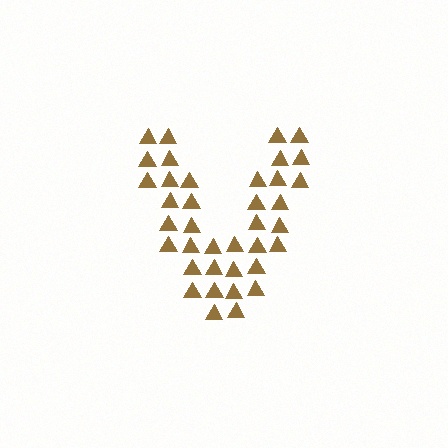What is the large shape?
The large shape is the letter V.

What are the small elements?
The small elements are triangles.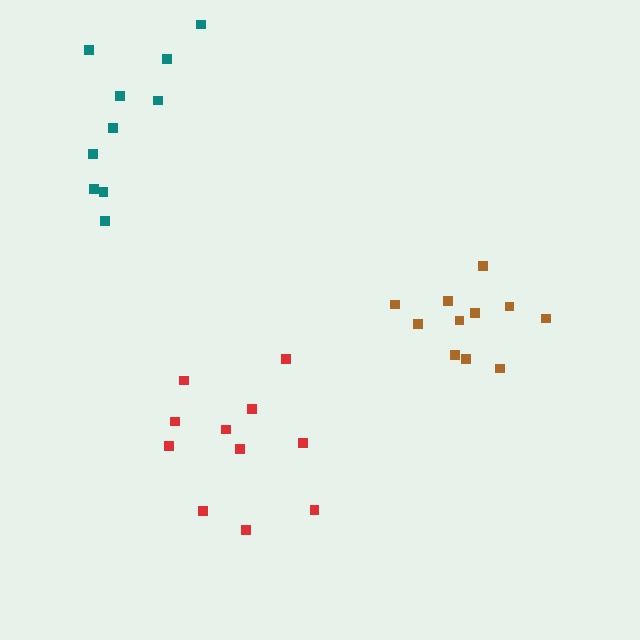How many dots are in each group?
Group 1: 11 dots, Group 2: 11 dots, Group 3: 10 dots (32 total).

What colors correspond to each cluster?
The clusters are colored: brown, red, teal.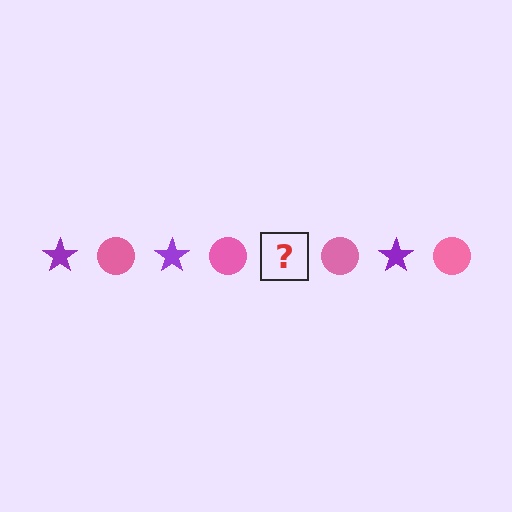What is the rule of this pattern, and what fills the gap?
The rule is that the pattern alternates between purple star and pink circle. The gap should be filled with a purple star.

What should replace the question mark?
The question mark should be replaced with a purple star.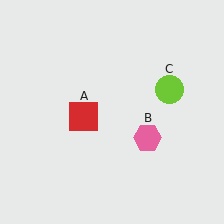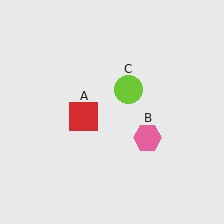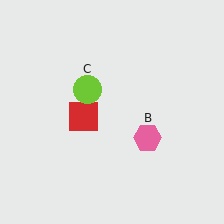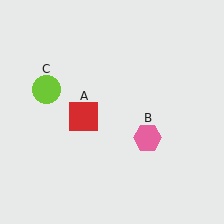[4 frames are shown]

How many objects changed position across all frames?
1 object changed position: lime circle (object C).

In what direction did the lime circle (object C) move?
The lime circle (object C) moved left.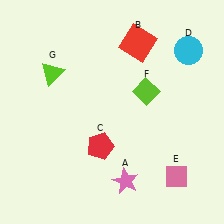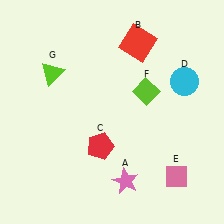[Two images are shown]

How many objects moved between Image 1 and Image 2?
1 object moved between the two images.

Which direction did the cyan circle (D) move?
The cyan circle (D) moved down.